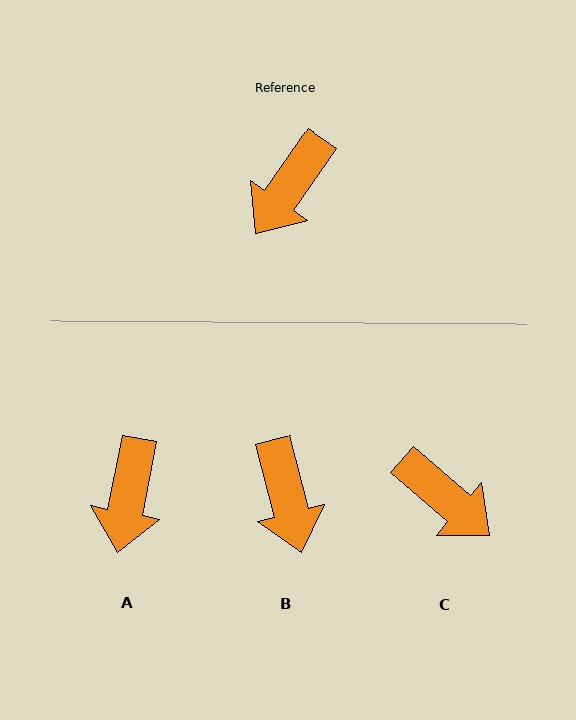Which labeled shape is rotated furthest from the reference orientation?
C, about 84 degrees away.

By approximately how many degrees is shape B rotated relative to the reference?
Approximately 49 degrees counter-clockwise.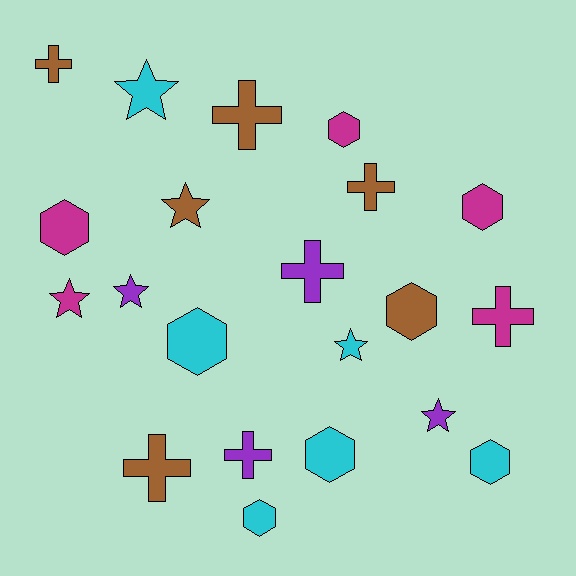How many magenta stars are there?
There is 1 magenta star.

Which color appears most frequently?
Brown, with 6 objects.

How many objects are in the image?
There are 21 objects.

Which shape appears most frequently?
Hexagon, with 8 objects.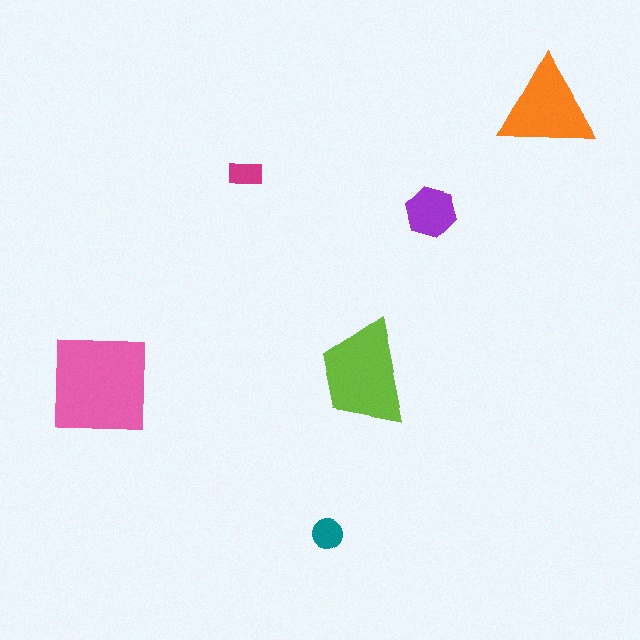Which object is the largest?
The pink square.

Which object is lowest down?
The teal circle is bottommost.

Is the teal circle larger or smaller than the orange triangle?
Smaller.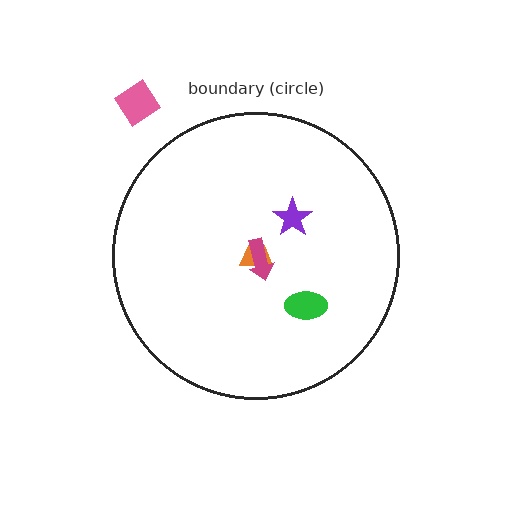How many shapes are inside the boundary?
4 inside, 1 outside.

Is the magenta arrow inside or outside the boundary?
Inside.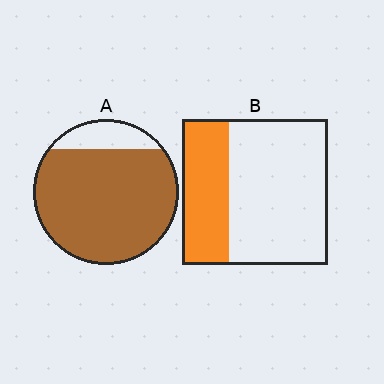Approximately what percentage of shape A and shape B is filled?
A is approximately 85% and B is approximately 30%.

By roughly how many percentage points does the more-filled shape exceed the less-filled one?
By roughly 55 percentage points (A over B).